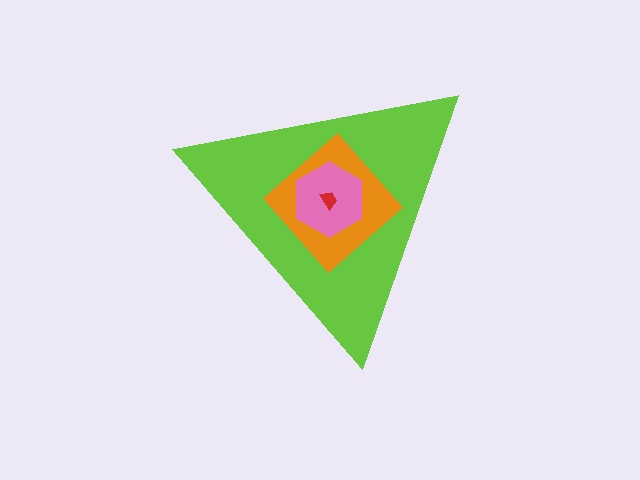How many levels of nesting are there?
4.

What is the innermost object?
The red trapezoid.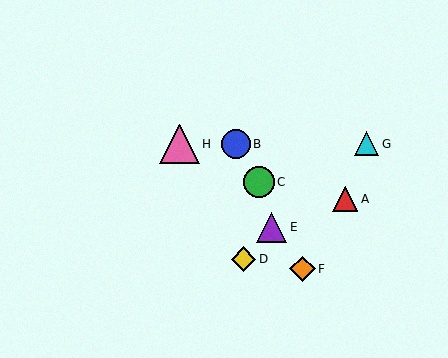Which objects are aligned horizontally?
Objects B, G, H are aligned horizontally.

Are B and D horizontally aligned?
No, B is at y≈144 and D is at y≈259.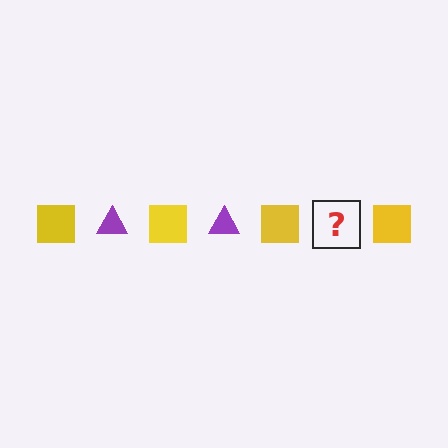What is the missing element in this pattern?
The missing element is a purple triangle.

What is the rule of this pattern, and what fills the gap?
The rule is that the pattern alternates between yellow square and purple triangle. The gap should be filled with a purple triangle.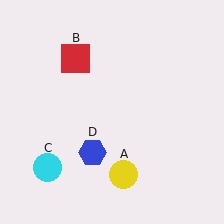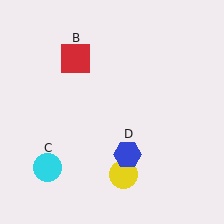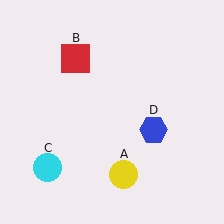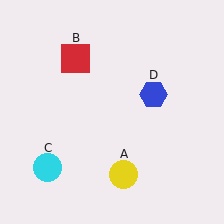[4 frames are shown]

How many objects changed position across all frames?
1 object changed position: blue hexagon (object D).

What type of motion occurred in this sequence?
The blue hexagon (object D) rotated counterclockwise around the center of the scene.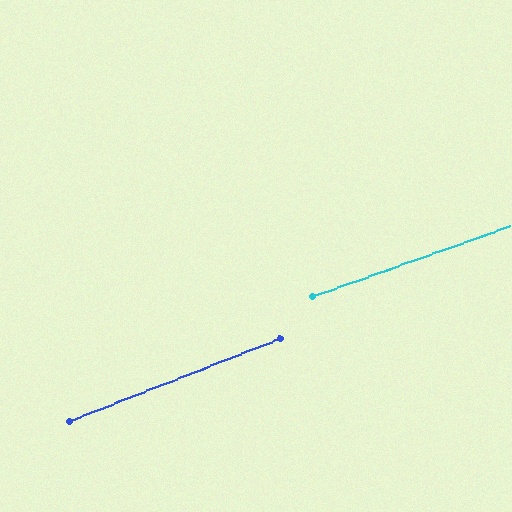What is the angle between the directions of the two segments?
Approximately 2 degrees.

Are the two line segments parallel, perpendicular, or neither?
Parallel — their directions differ by only 1.8°.